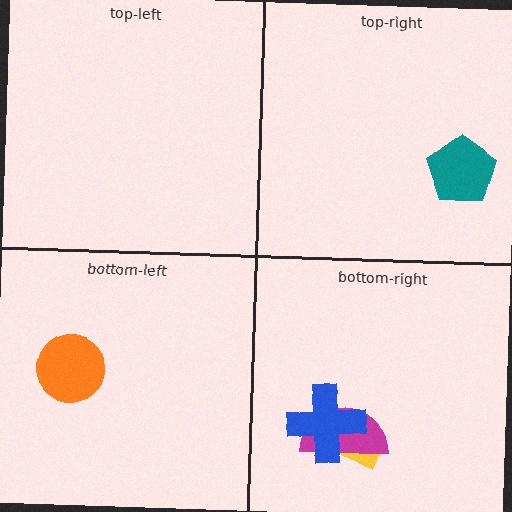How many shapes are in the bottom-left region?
1.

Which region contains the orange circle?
The bottom-left region.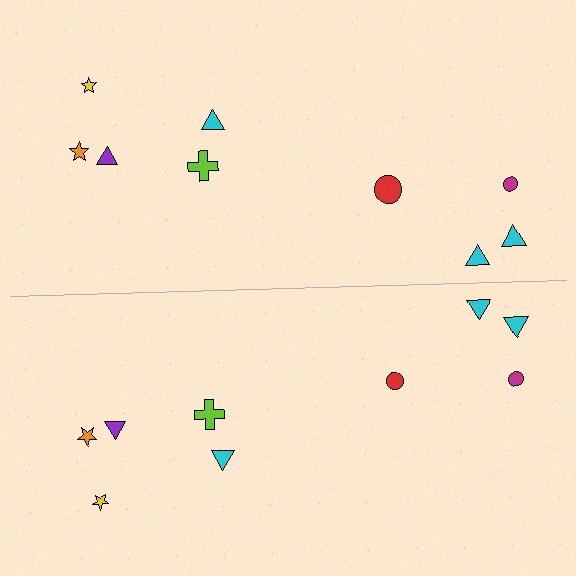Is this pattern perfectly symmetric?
No, the pattern is not perfectly symmetric. The red circle on the bottom side has a different size than its mirror counterpart.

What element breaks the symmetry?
The red circle on the bottom side has a different size than its mirror counterpart.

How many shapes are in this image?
There are 18 shapes in this image.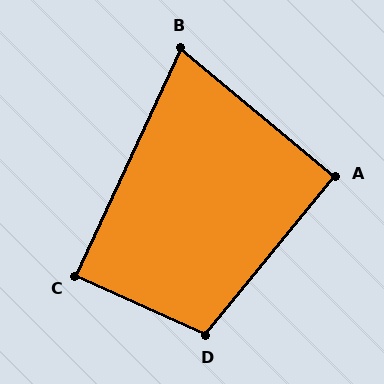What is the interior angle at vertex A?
Approximately 90 degrees (approximately right).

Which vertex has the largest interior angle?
D, at approximately 105 degrees.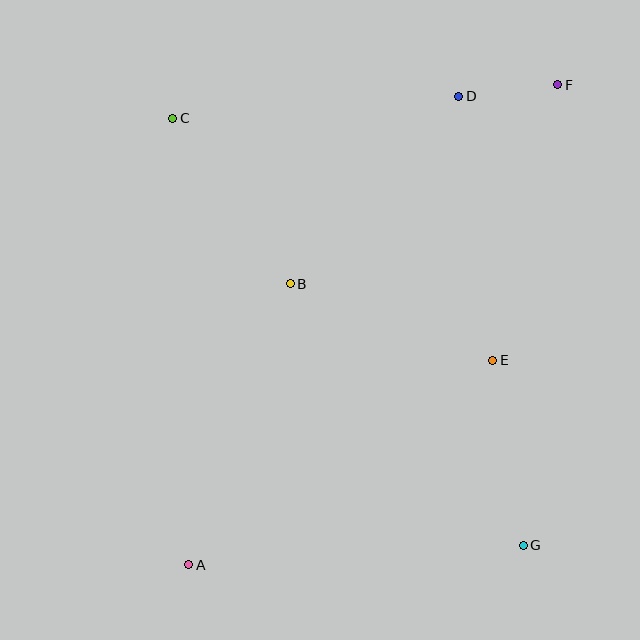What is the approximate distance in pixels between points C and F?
The distance between C and F is approximately 387 pixels.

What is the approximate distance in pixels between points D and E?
The distance between D and E is approximately 266 pixels.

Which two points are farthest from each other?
Points A and F are farthest from each other.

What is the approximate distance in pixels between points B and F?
The distance between B and F is approximately 334 pixels.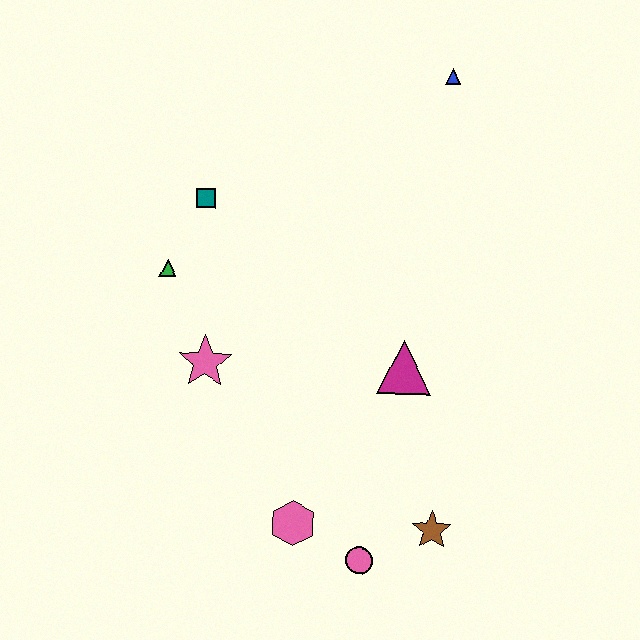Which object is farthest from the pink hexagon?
The blue triangle is farthest from the pink hexagon.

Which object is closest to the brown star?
The pink circle is closest to the brown star.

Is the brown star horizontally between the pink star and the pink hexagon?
No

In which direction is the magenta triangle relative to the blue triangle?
The magenta triangle is below the blue triangle.